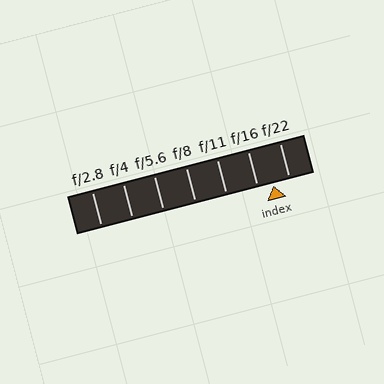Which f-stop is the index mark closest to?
The index mark is closest to f/16.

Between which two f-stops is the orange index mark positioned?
The index mark is between f/16 and f/22.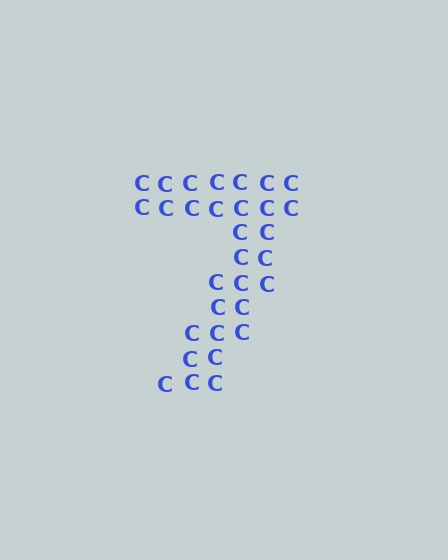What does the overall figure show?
The overall figure shows the digit 7.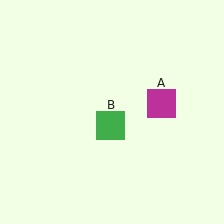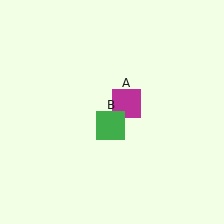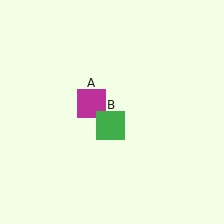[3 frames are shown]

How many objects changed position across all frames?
1 object changed position: magenta square (object A).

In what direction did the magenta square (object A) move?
The magenta square (object A) moved left.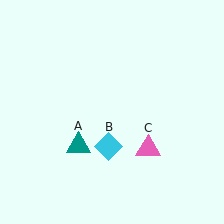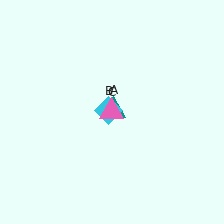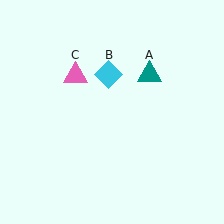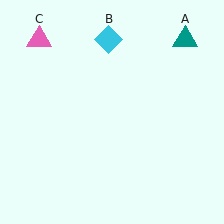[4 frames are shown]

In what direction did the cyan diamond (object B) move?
The cyan diamond (object B) moved up.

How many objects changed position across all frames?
3 objects changed position: teal triangle (object A), cyan diamond (object B), pink triangle (object C).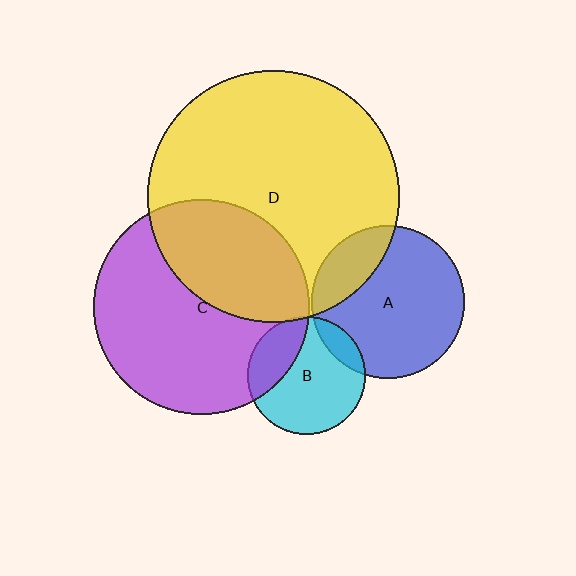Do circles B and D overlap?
Yes.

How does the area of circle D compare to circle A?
Approximately 2.7 times.